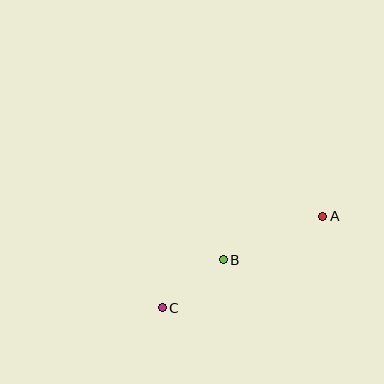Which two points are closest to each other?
Points B and C are closest to each other.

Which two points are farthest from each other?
Points A and C are farthest from each other.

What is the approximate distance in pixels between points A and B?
The distance between A and B is approximately 109 pixels.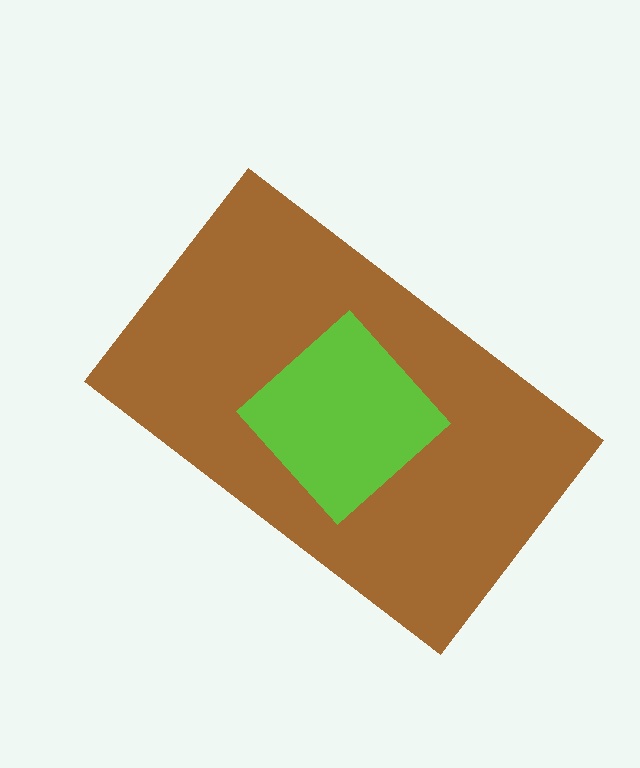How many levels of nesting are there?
2.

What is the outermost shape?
The brown rectangle.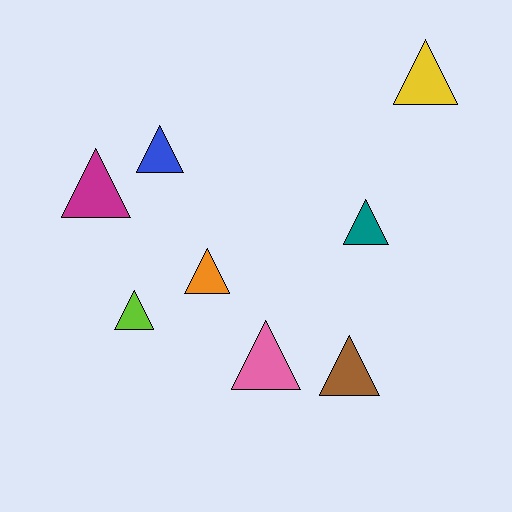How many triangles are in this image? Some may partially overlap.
There are 8 triangles.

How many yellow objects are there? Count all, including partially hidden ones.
There is 1 yellow object.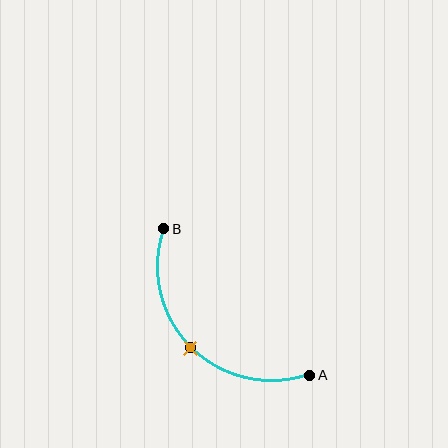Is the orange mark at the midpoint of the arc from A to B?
Yes. The orange mark lies on the arc at equal arc-length from both A and B — it is the arc midpoint.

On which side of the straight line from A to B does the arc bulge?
The arc bulges below and to the left of the straight line connecting A and B.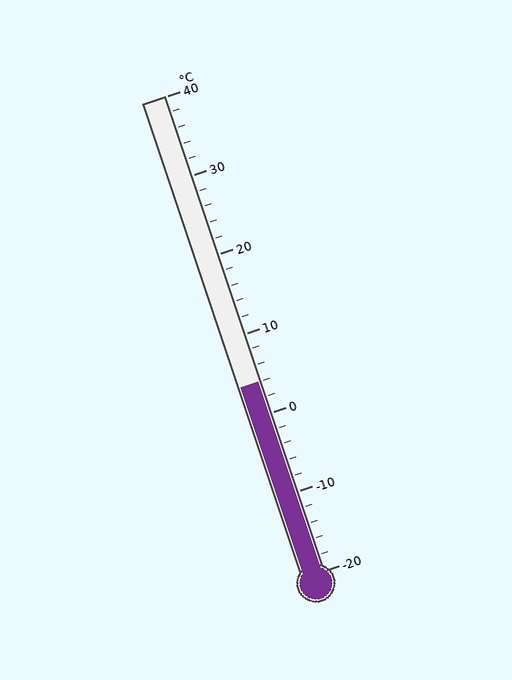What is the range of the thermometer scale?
The thermometer scale ranges from -20°C to 40°C.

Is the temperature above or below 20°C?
The temperature is below 20°C.